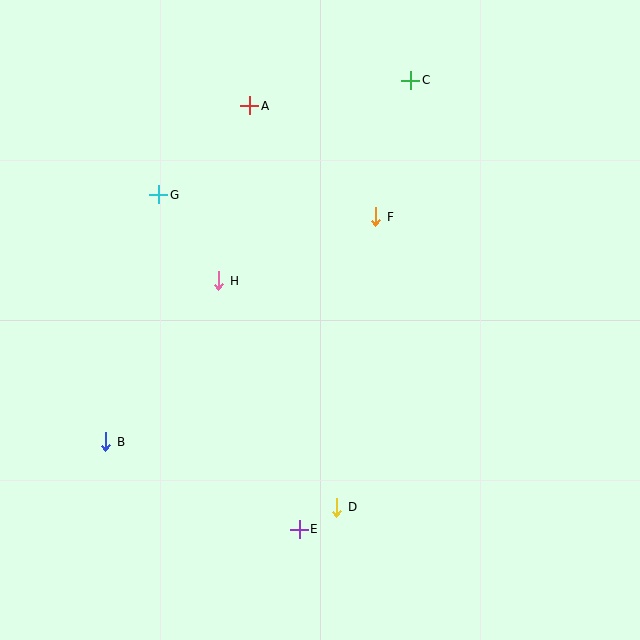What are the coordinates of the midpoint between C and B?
The midpoint between C and B is at (258, 261).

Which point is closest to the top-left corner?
Point G is closest to the top-left corner.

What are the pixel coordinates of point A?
Point A is at (250, 106).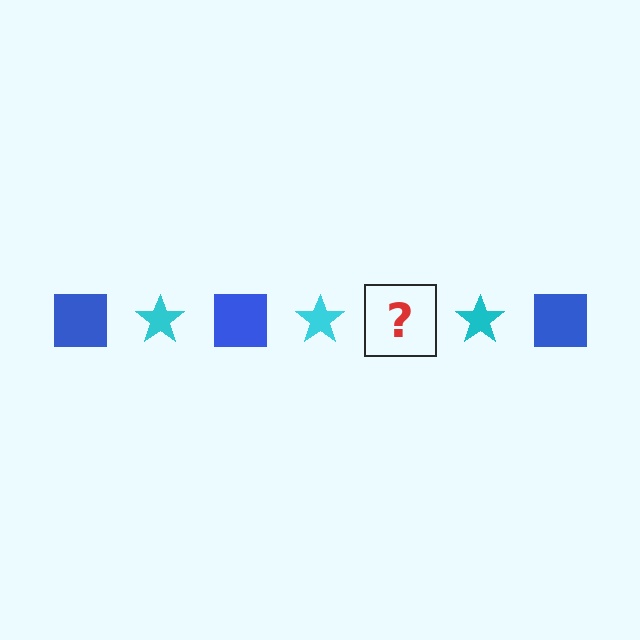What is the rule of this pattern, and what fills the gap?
The rule is that the pattern alternates between blue square and cyan star. The gap should be filled with a blue square.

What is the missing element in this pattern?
The missing element is a blue square.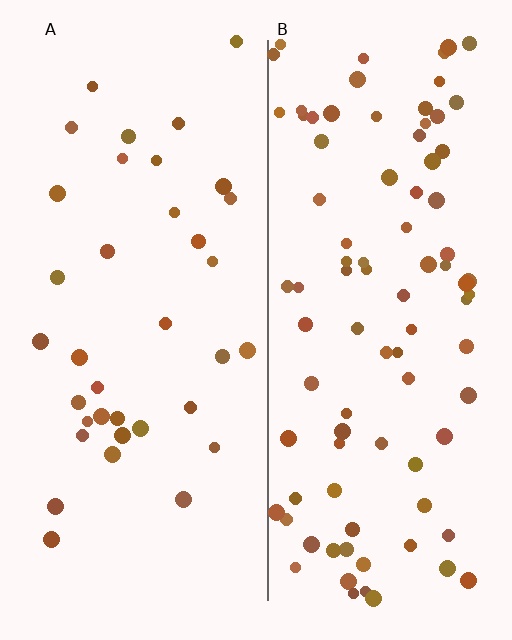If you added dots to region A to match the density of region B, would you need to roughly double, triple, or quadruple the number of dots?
Approximately triple.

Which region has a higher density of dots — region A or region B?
B (the right).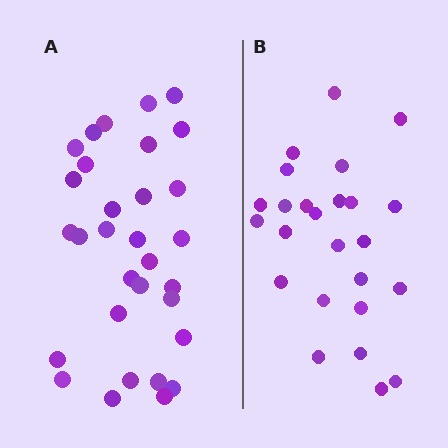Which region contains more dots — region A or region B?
Region A (the left region) has more dots.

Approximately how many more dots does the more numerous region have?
Region A has about 6 more dots than region B.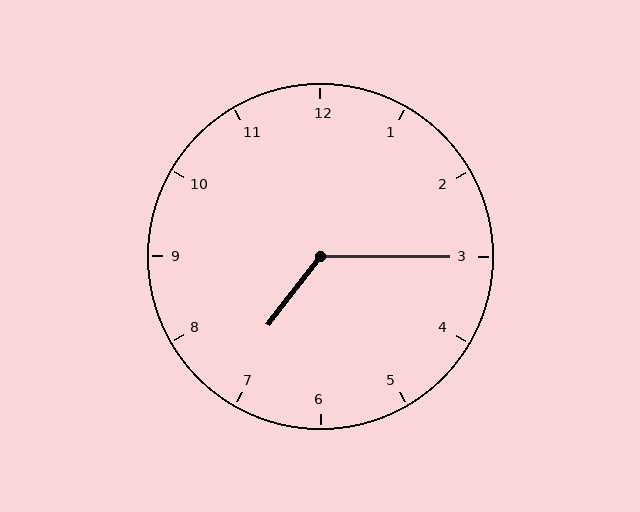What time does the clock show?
7:15.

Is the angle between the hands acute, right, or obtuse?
It is obtuse.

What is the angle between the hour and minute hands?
Approximately 128 degrees.